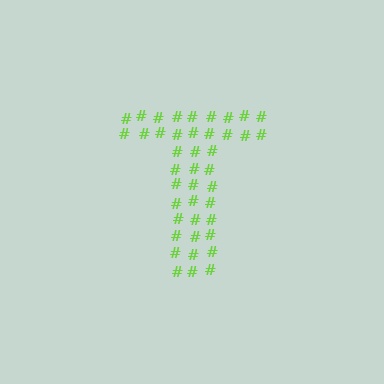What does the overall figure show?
The overall figure shows the letter T.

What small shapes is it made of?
It is made of small hash symbols.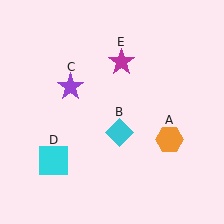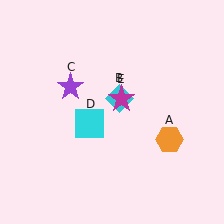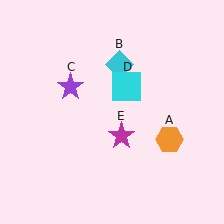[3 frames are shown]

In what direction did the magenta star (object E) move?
The magenta star (object E) moved down.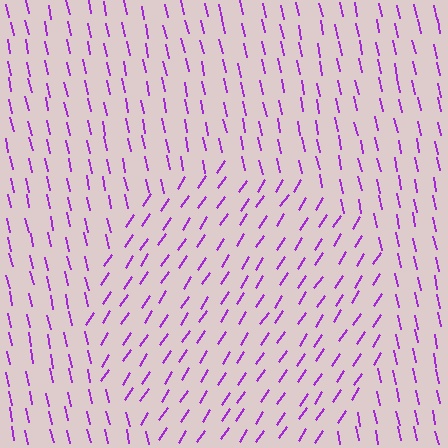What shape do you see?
I see a circle.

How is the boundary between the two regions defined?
The boundary is defined purely by a change in line orientation (approximately 45 degrees difference). All lines are the same color and thickness.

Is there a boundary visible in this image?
Yes, there is a texture boundary formed by a change in line orientation.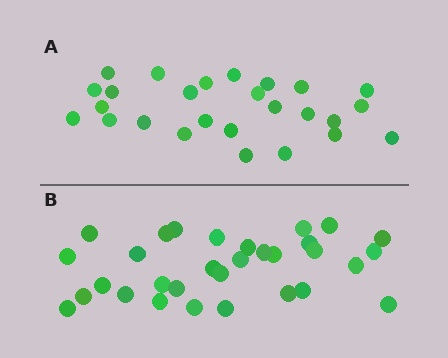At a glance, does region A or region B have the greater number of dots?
Region B (the bottom region) has more dots.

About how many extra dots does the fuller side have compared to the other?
Region B has about 5 more dots than region A.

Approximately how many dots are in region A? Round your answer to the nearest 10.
About 30 dots. (The exact count is 26, which rounds to 30.)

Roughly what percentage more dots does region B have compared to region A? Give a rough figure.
About 20% more.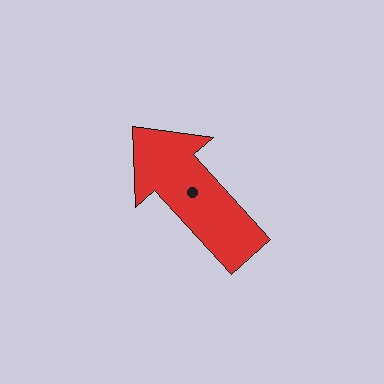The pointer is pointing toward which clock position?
Roughly 11 o'clock.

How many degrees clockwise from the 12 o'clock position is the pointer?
Approximately 318 degrees.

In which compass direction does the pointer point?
Northwest.